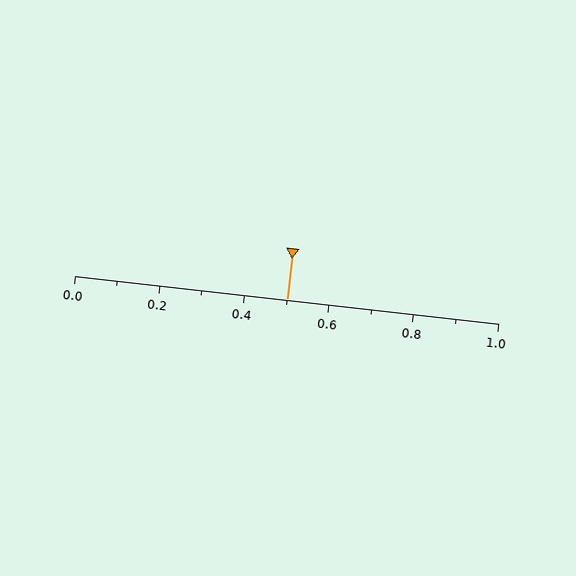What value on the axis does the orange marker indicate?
The marker indicates approximately 0.5.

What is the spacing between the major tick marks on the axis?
The major ticks are spaced 0.2 apart.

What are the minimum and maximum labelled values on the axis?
The axis runs from 0.0 to 1.0.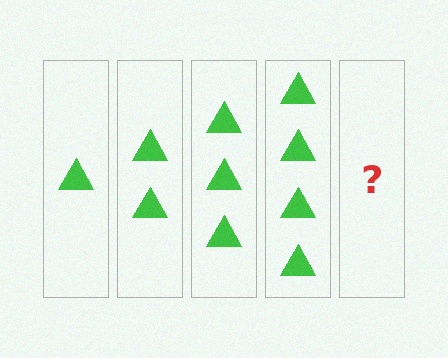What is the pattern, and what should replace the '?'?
The pattern is that each step adds one more triangle. The '?' should be 5 triangles.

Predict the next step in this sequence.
The next step is 5 triangles.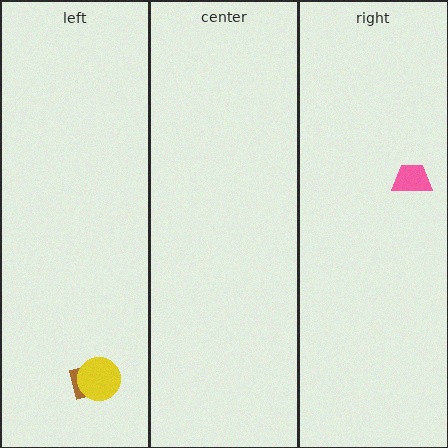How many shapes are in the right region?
1.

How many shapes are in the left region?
2.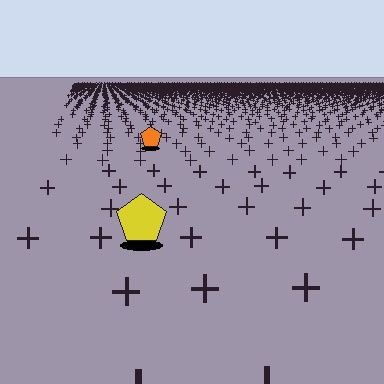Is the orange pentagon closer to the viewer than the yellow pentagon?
No. The yellow pentagon is closer — you can tell from the texture gradient: the ground texture is coarser near it.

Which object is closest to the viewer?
The yellow pentagon is closest. The texture marks near it are larger and more spread out.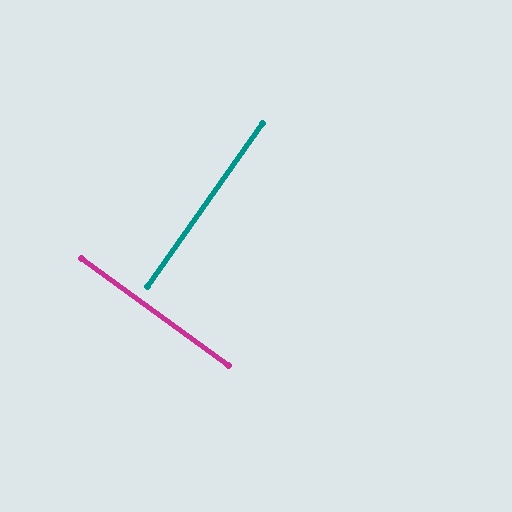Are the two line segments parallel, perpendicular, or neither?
Perpendicular — they meet at approximately 89°.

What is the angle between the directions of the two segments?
Approximately 89 degrees.